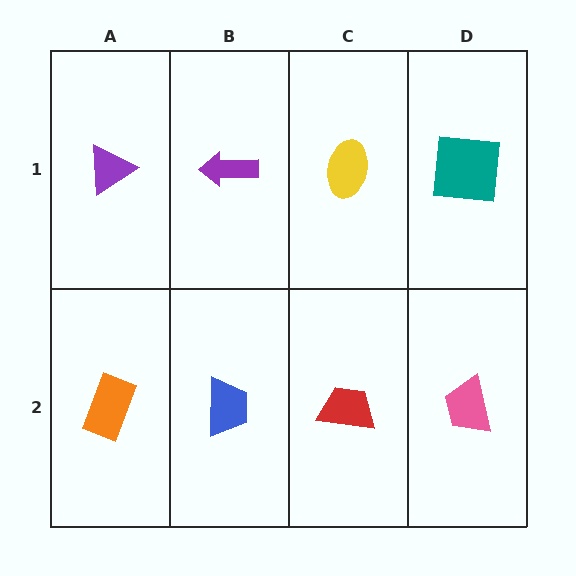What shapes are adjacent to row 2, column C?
A yellow ellipse (row 1, column C), a blue trapezoid (row 2, column B), a pink trapezoid (row 2, column D).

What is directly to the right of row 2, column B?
A red trapezoid.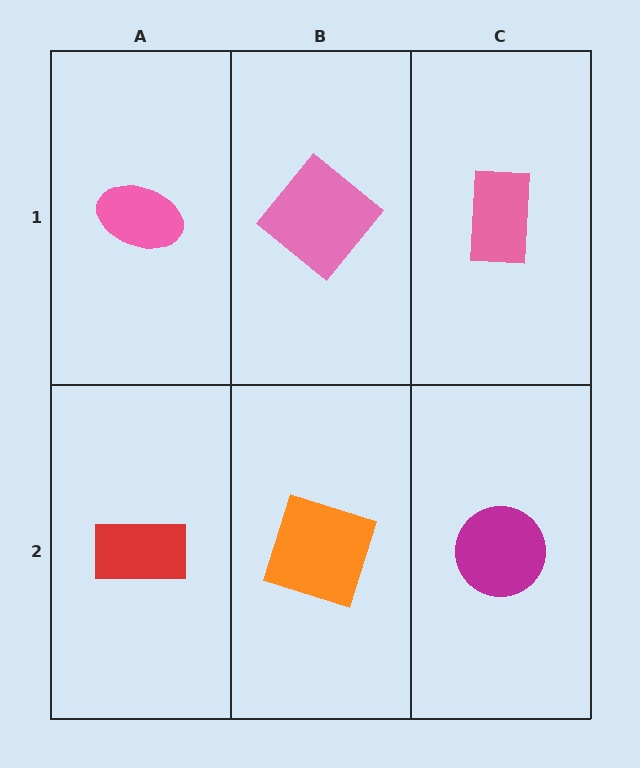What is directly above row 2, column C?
A pink rectangle.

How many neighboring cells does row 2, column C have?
2.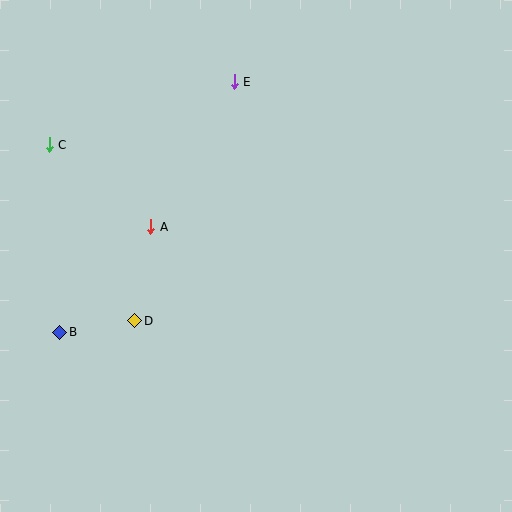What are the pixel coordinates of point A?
Point A is at (151, 227).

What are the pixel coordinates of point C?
Point C is at (49, 145).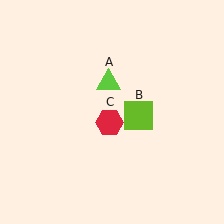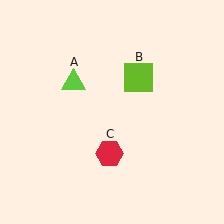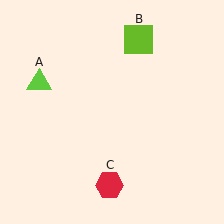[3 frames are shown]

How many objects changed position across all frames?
3 objects changed position: lime triangle (object A), lime square (object B), red hexagon (object C).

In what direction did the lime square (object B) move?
The lime square (object B) moved up.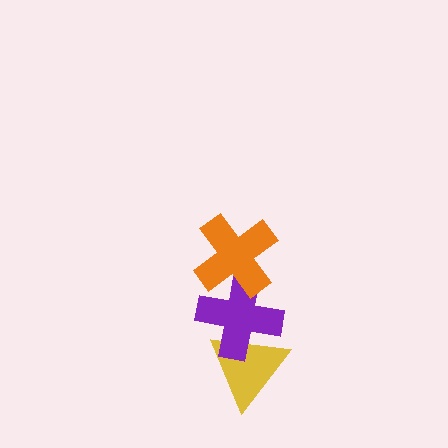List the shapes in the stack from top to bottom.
From top to bottom: the orange cross, the purple cross, the yellow triangle.